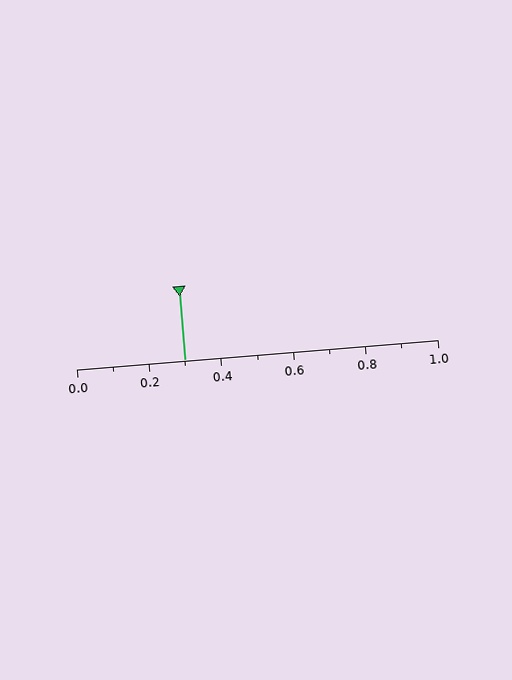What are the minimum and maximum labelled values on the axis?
The axis runs from 0.0 to 1.0.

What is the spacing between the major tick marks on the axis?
The major ticks are spaced 0.2 apart.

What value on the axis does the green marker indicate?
The marker indicates approximately 0.3.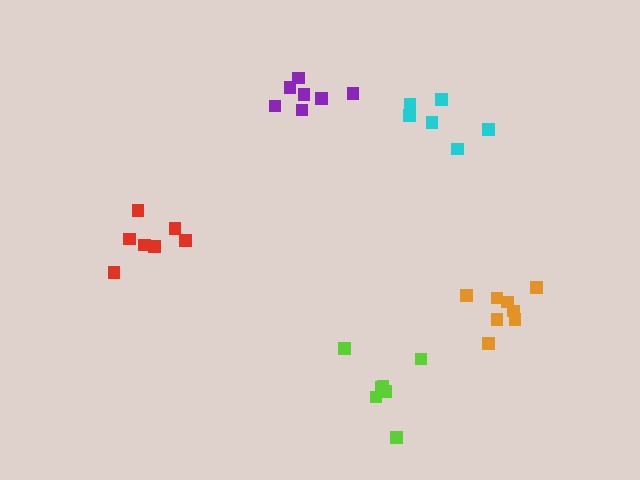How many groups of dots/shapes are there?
There are 5 groups.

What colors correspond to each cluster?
The clusters are colored: lime, purple, orange, red, cyan.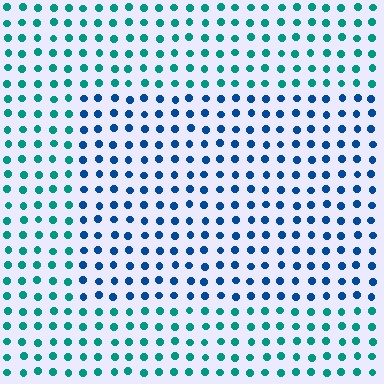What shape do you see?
I see a rectangle.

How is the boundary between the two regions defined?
The boundary is defined purely by a slight shift in hue (about 40 degrees). Spacing, size, and orientation are identical on both sides.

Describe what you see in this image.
The image is filled with small teal elements in a uniform arrangement. A rectangle-shaped region is visible where the elements are tinted to a slightly different hue, forming a subtle color boundary.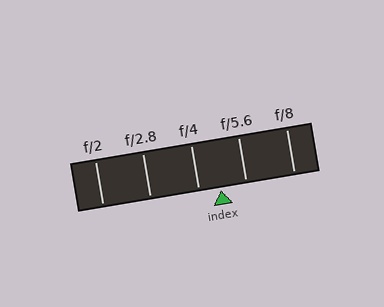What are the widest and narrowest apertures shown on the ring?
The widest aperture shown is f/2 and the narrowest is f/8.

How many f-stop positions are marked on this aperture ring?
There are 5 f-stop positions marked.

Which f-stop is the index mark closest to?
The index mark is closest to f/4.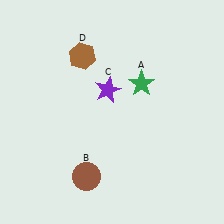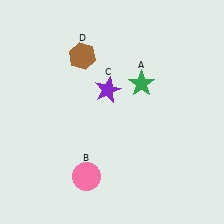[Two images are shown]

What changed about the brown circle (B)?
In Image 1, B is brown. In Image 2, it changed to pink.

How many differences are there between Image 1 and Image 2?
There is 1 difference between the two images.